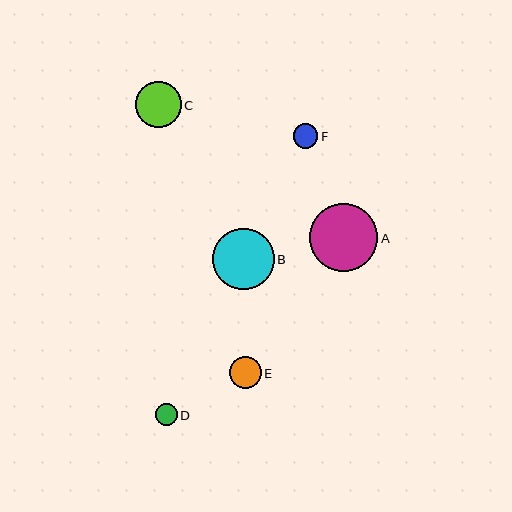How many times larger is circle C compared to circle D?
Circle C is approximately 2.1 times the size of circle D.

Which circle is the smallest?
Circle D is the smallest with a size of approximately 22 pixels.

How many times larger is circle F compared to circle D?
Circle F is approximately 1.1 times the size of circle D.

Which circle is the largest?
Circle A is the largest with a size of approximately 68 pixels.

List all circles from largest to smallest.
From largest to smallest: A, B, C, E, F, D.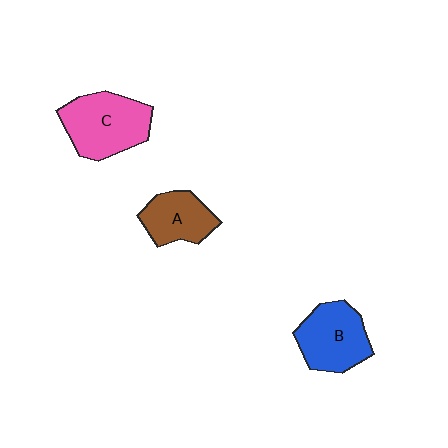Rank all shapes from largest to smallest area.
From largest to smallest: C (pink), B (blue), A (brown).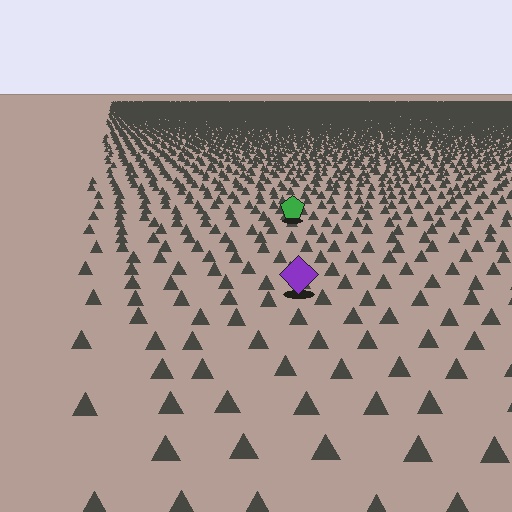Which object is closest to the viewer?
The purple diamond is closest. The texture marks near it are larger and more spread out.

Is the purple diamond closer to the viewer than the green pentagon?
Yes. The purple diamond is closer — you can tell from the texture gradient: the ground texture is coarser near it.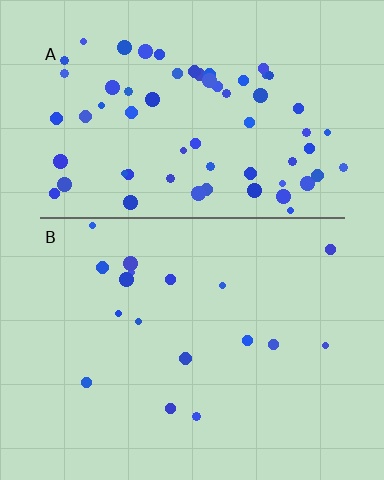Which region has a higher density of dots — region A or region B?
A (the top).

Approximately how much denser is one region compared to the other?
Approximately 3.8× — region A over region B.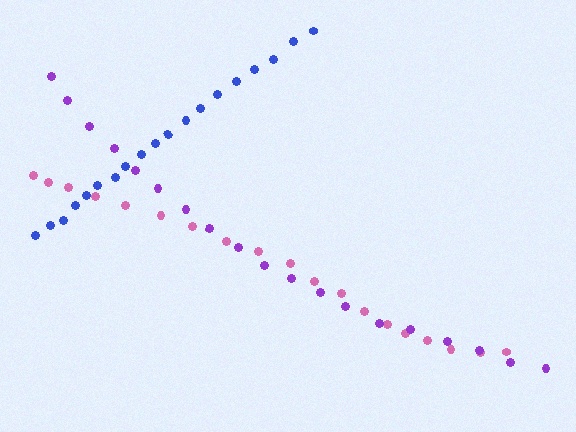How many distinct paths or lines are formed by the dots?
There are 3 distinct paths.